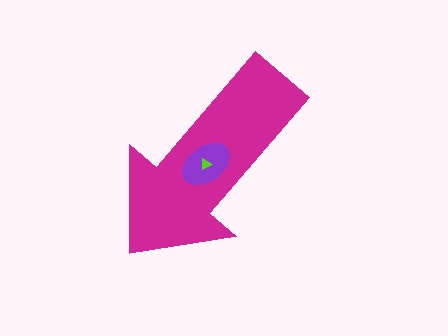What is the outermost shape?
The magenta arrow.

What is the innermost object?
The lime triangle.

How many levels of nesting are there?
3.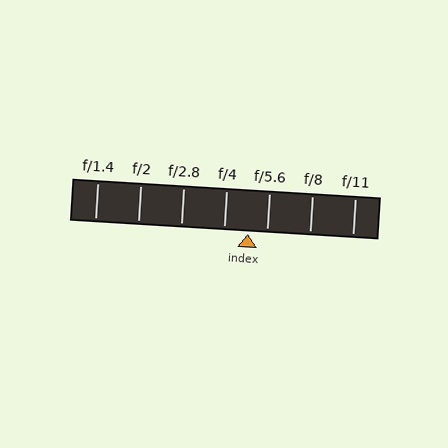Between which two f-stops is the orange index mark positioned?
The index mark is between f/4 and f/5.6.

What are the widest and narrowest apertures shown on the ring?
The widest aperture shown is f/1.4 and the narrowest is f/11.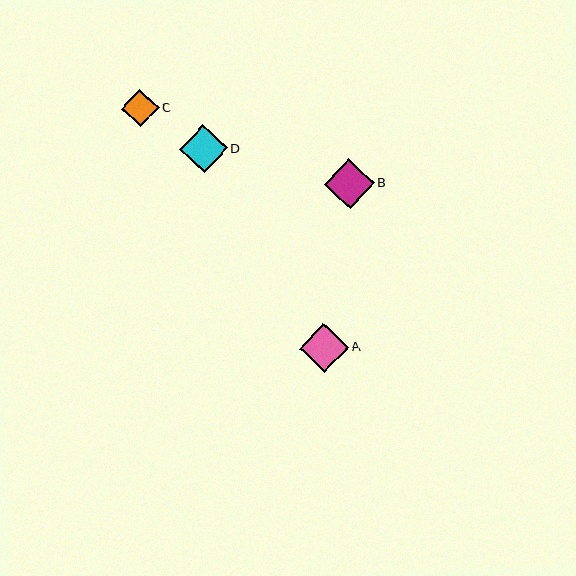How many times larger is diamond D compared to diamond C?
Diamond D is approximately 1.3 times the size of diamond C.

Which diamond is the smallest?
Diamond C is the smallest with a size of approximately 37 pixels.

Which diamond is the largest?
Diamond B is the largest with a size of approximately 49 pixels.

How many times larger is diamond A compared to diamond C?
Diamond A is approximately 1.3 times the size of diamond C.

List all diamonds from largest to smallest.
From largest to smallest: B, A, D, C.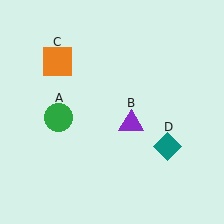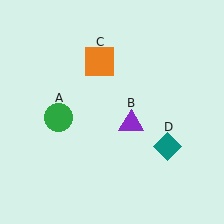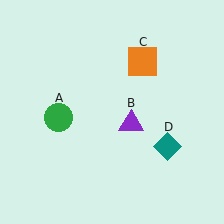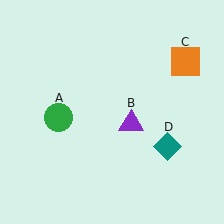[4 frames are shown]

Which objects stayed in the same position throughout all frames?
Green circle (object A) and purple triangle (object B) and teal diamond (object D) remained stationary.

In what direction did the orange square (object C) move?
The orange square (object C) moved right.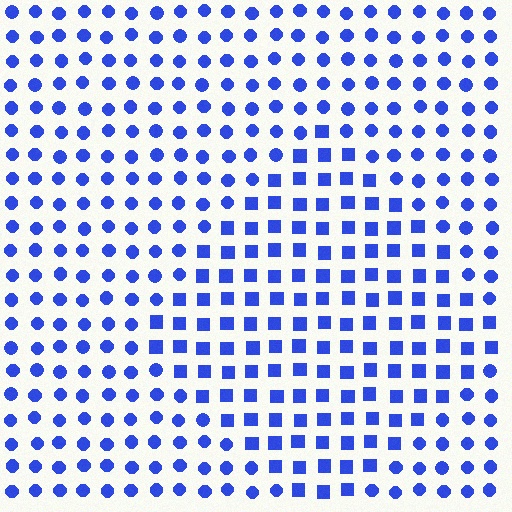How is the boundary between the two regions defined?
The boundary is defined by a change in element shape: squares inside vs. circles outside. All elements share the same color and spacing.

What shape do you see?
I see a diamond.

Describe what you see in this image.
The image is filled with small blue elements arranged in a uniform grid. A diamond-shaped region contains squares, while the surrounding area contains circles. The boundary is defined purely by the change in element shape.